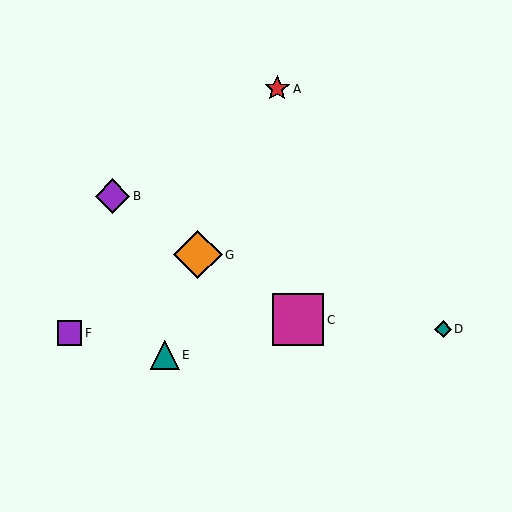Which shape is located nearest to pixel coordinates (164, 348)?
The teal triangle (labeled E) at (165, 355) is nearest to that location.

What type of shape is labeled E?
Shape E is a teal triangle.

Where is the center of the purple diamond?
The center of the purple diamond is at (112, 196).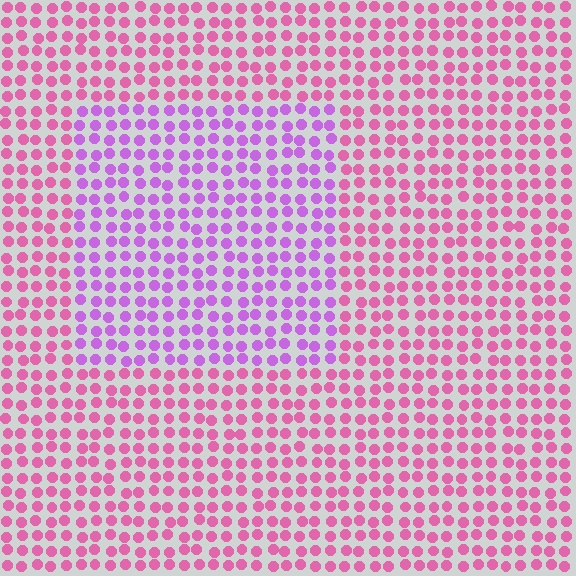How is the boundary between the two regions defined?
The boundary is defined purely by a slight shift in hue (about 38 degrees). Spacing, size, and orientation are identical on both sides.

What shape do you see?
I see a rectangle.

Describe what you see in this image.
The image is filled with small pink elements in a uniform arrangement. A rectangle-shaped region is visible where the elements are tinted to a slightly different hue, forming a subtle color boundary.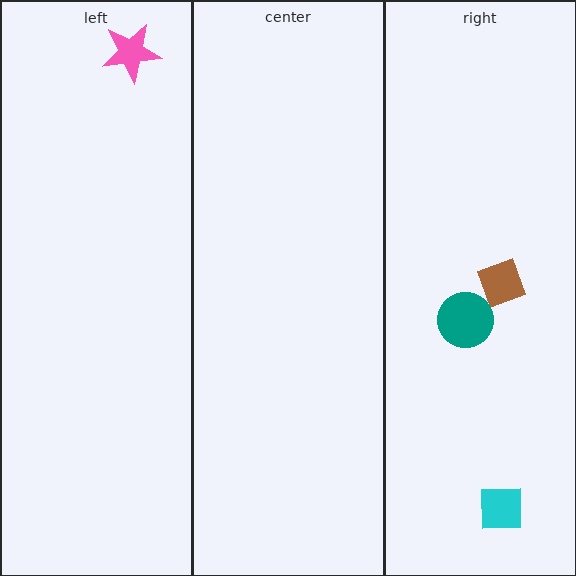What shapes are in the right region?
The brown diamond, the cyan square, the teal circle.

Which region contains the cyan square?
The right region.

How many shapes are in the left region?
1.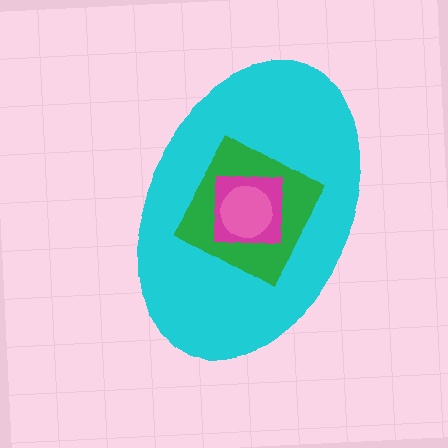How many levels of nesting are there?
4.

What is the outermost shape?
The cyan ellipse.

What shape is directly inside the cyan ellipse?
The green diamond.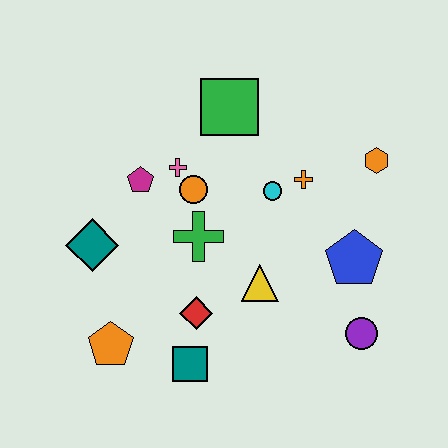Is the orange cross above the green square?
No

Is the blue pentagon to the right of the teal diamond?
Yes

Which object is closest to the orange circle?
The pink cross is closest to the orange circle.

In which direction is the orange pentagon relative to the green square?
The orange pentagon is below the green square.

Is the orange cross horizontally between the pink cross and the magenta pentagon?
No